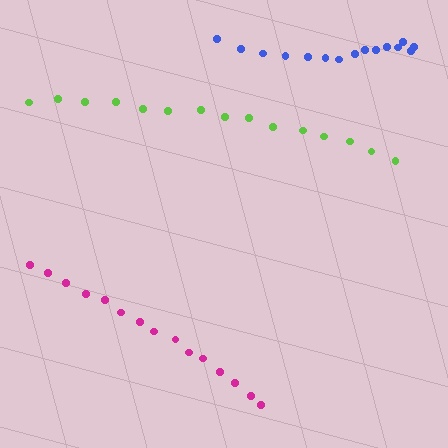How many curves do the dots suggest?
There are 3 distinct paths.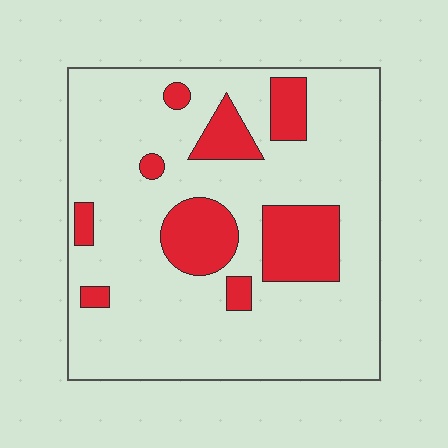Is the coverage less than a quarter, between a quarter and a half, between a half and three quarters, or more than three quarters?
Less than a quarter.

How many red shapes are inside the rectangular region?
9.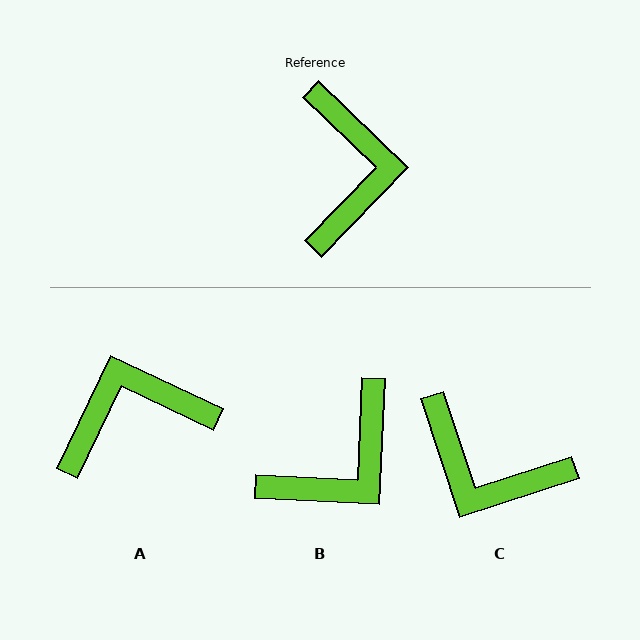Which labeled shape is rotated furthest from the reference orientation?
C, about 118 degrees away.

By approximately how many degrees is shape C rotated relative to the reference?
Approximately 118 degrees clockwise.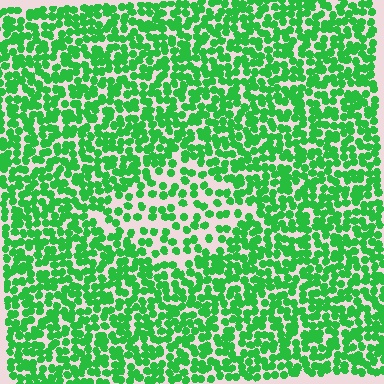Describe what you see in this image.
The image contains small green elements arranged at two different densities. A diamond-shaped region is visible where the elements are less densely packed than the surrounding area.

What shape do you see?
I see a diamond.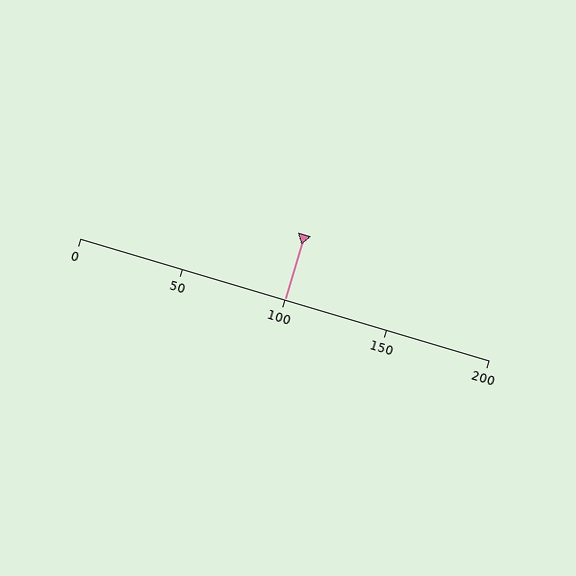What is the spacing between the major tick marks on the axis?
The major ticks are spaced 50 apart.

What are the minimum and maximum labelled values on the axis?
The axis runs from 0 to 200.